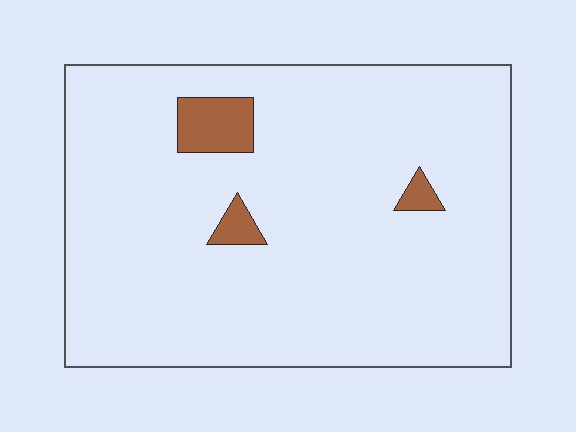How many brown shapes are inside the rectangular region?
3.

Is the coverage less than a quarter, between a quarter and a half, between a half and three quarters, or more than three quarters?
Less than a quarter.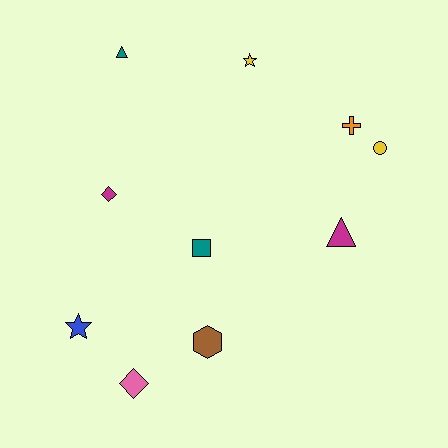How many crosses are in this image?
There is 1 cross.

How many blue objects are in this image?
There is 1 blue object.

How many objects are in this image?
There are 10 objects.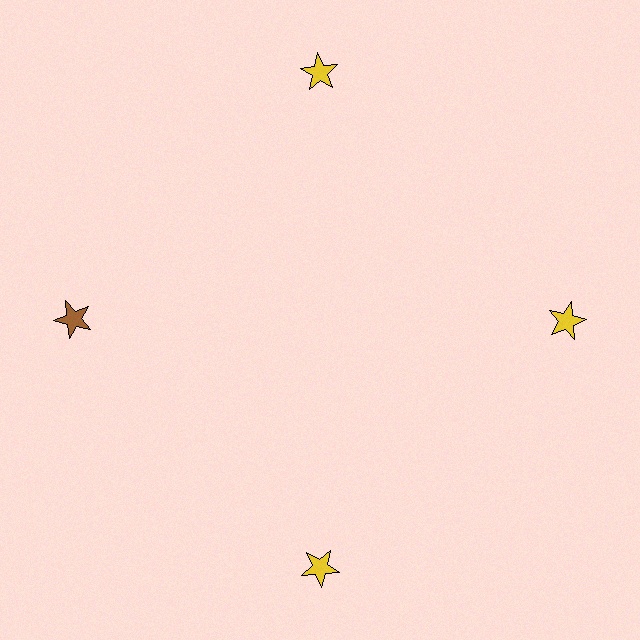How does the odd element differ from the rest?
It has a different color: brown instead of yellow.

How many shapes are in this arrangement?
There are 4 shapes arranged in a ring pattern.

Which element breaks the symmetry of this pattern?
The brown star at roughly the 9 o'clock position breaks the symmetry. All other shapes are yellow stars.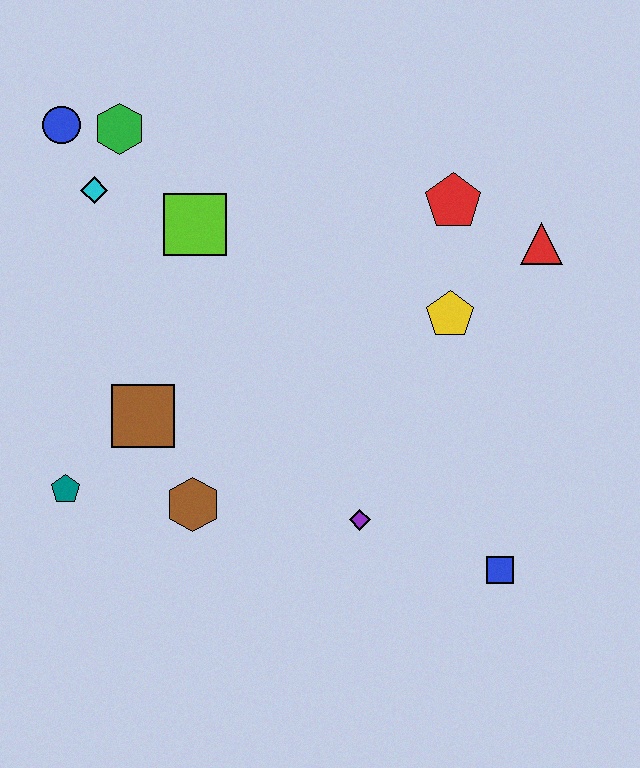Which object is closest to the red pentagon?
The red triangle is closest to the red pentagon.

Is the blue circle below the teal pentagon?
No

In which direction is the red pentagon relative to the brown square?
The red pentagon is to the right of the brown square.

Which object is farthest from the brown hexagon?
The red triangle is farthest from the brown hexagon.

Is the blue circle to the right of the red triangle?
No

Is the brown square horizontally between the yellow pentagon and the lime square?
No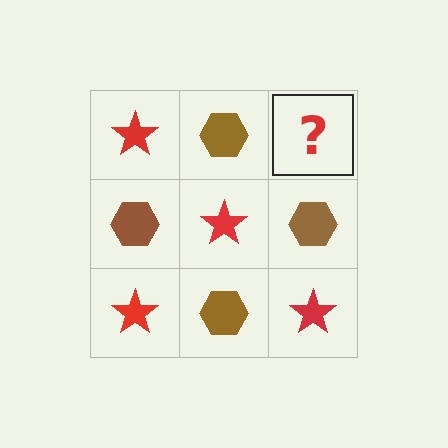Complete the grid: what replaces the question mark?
The question mark should be replaced with a red star.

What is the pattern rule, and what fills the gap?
The rule is that it alternates red star and brown hexagon in a checkerboard pattern. The gap should be filled with a red star.